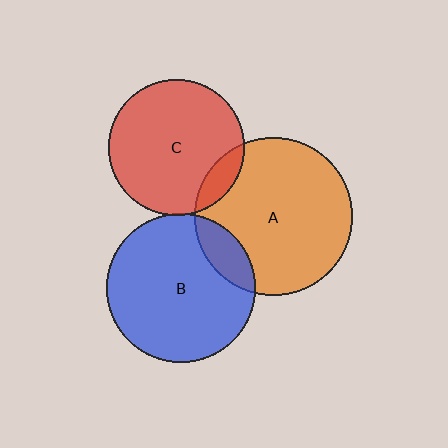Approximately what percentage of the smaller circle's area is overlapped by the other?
Approximately 10%.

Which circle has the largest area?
Circle A (orange).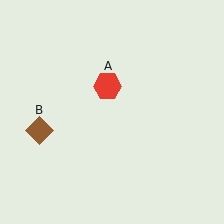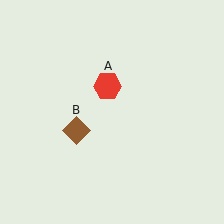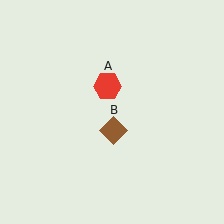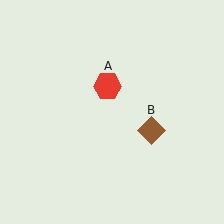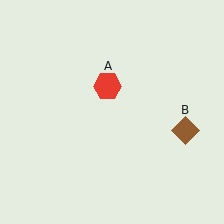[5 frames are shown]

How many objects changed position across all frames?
1 object changed position: brown diamond (object B).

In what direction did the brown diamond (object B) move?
The brown diamond (object B) moved right.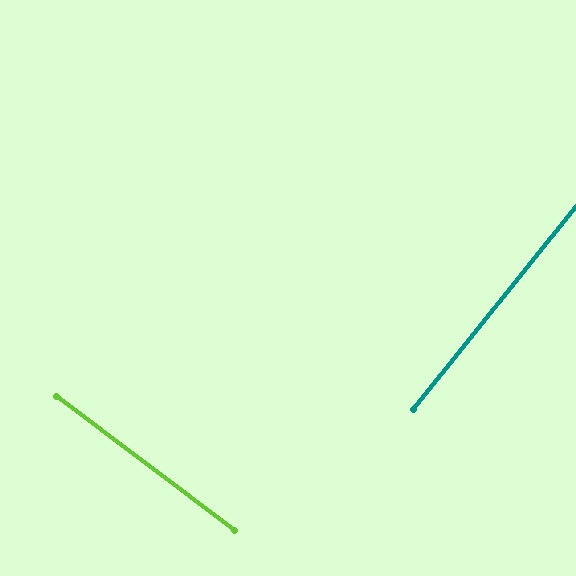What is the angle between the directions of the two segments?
Approximately 88 degrees.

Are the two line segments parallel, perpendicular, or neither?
Perpendicular — they meet at approximately 88°.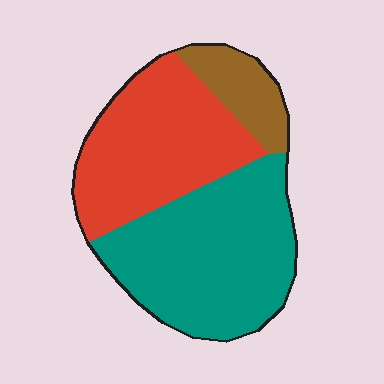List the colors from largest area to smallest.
From largest to smallest: teal, red, brown.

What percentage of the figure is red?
Red covers roughly 40% of the figure.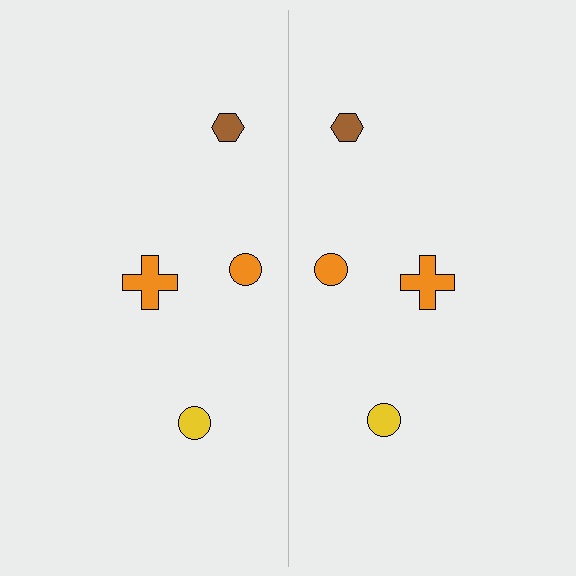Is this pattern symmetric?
Yes, this pattern has bilateral (reflection) symmetry.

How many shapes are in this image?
There are 8 shapes in this image.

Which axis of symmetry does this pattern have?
The pattern has a vertical axis of symmetry running through the center of the image.